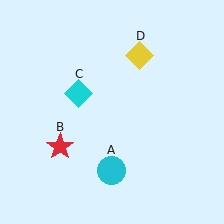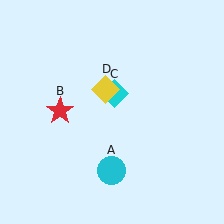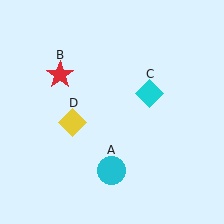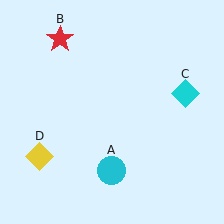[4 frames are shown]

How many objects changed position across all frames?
3 objects changed position: red star (object B), cyan diamond (object C), yellow diamond (object D).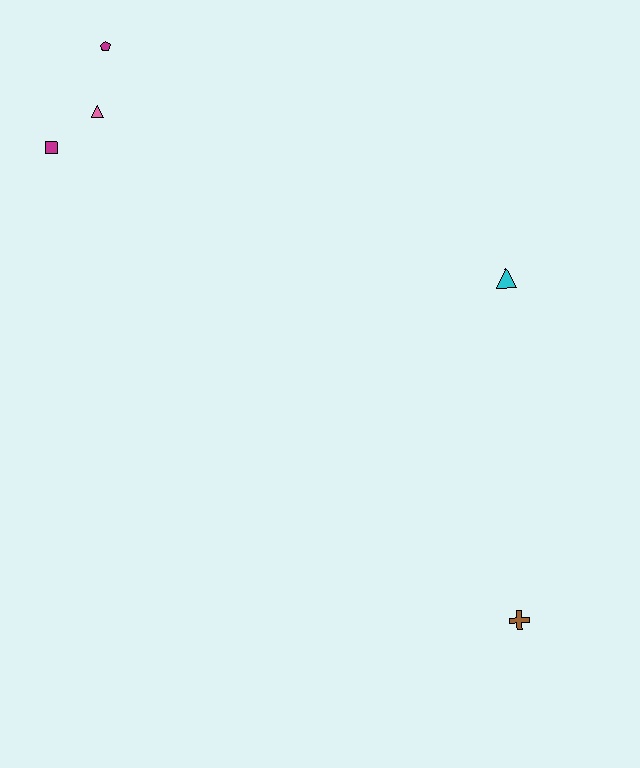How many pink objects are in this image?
There is 1 pink object.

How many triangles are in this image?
There are 2 triangles.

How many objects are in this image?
There are 5 objects.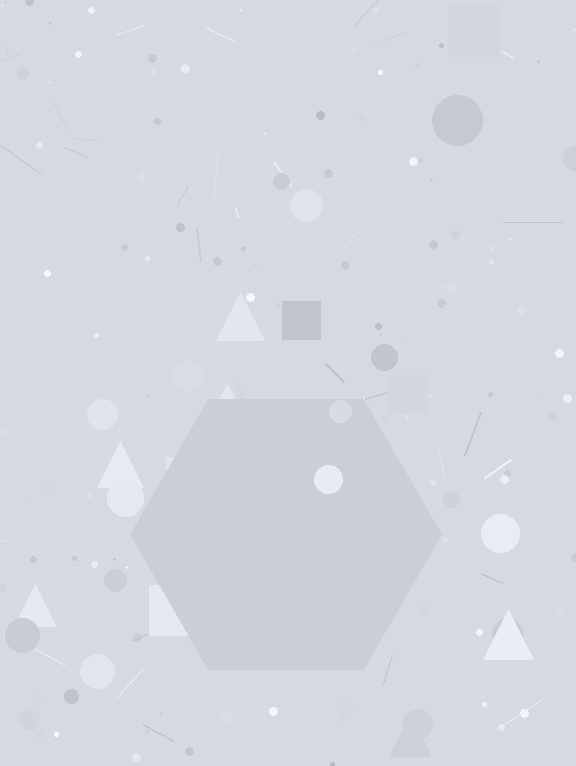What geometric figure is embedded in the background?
A hexagon is embedded in the background.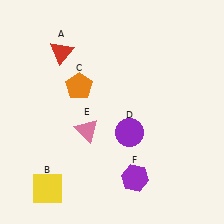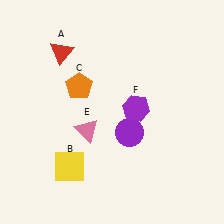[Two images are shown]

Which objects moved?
The objects that moved are: the yellow square (B), the purple hexagon (F).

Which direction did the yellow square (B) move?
The yellow square (B) moved right.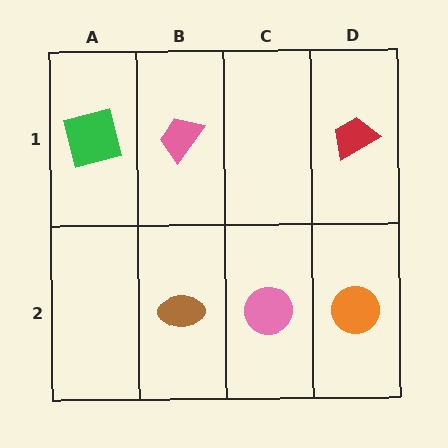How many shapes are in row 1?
3 shapes.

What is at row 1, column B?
A pink trapezoid.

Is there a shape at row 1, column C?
No, that cell is empty.